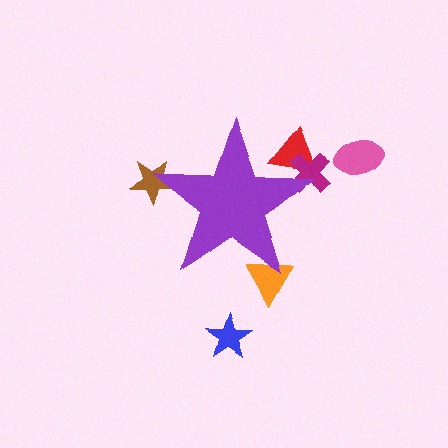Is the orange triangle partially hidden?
Yes, the orange triangle is partially hidden behind the purple star.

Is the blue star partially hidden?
No, the blue star is fully visible.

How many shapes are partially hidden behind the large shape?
4 shapes are partially hidden.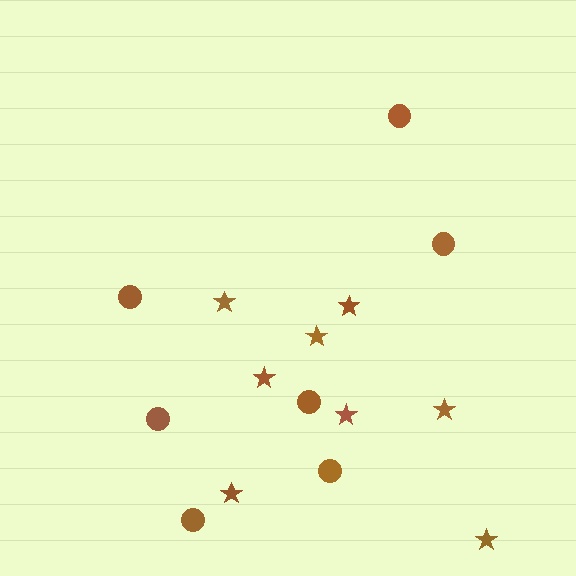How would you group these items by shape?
There are 2 groups: one group of circles (7) and one group of stars (8).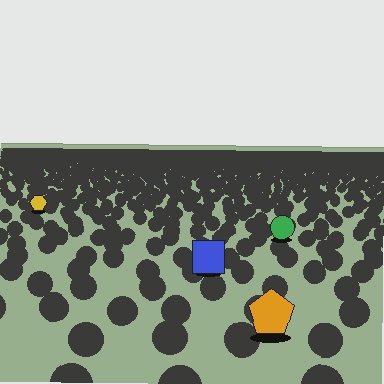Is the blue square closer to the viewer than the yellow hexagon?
Yes. The blue square is closer — you can tell from the texture gradient: the ground texture is coarser near it.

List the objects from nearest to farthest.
From nearest to farthest: the orange pentagon, the blue square, the green circle, the yellow hexagon.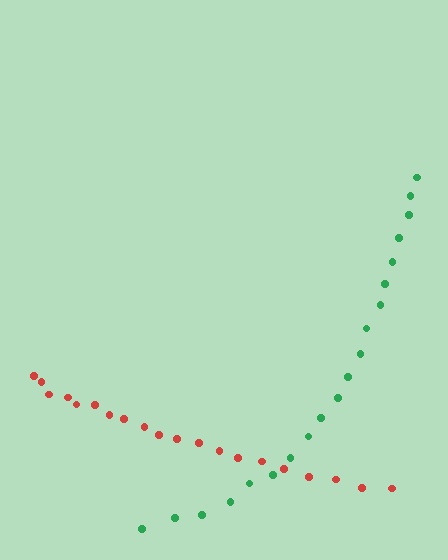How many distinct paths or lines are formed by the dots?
There are 2 distinct paths.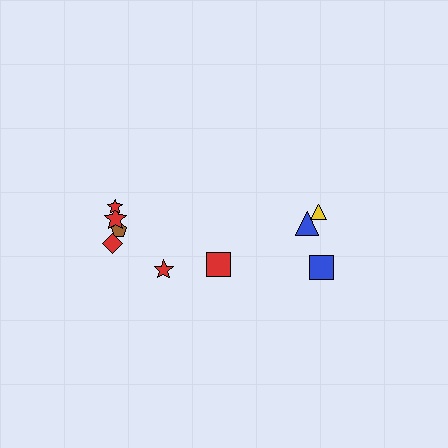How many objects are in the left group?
There are 6 objects.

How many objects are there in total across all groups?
There are 9 objects.